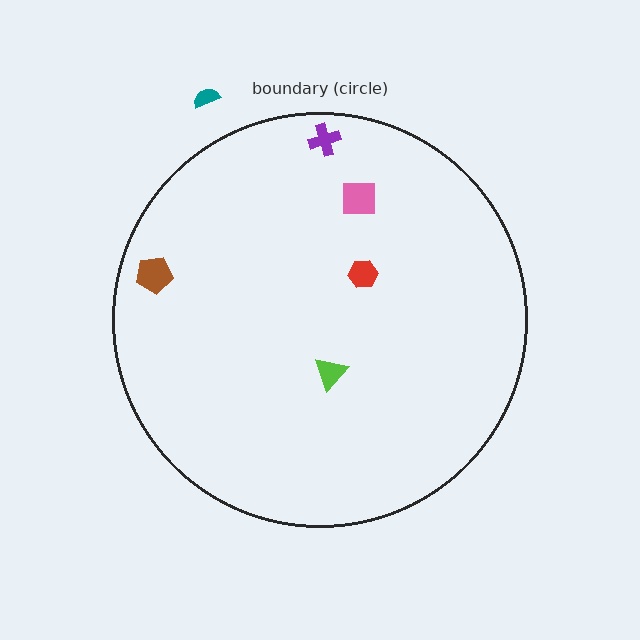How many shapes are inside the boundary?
5 inside, 1 outside.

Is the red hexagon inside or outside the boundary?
Inside.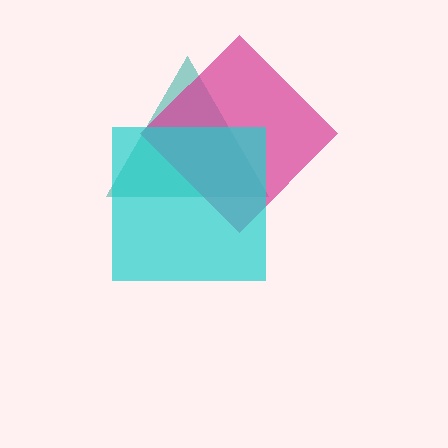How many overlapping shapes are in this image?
There are 3 overlapping shapes in the image.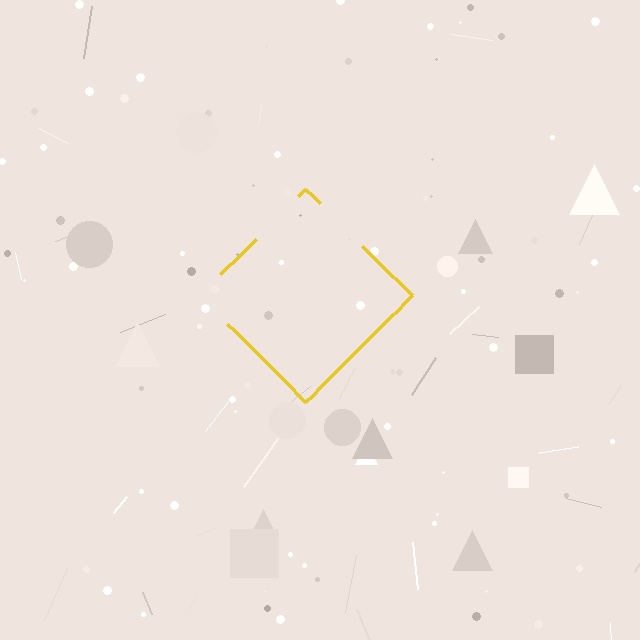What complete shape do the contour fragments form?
The contour fragments form a diamond.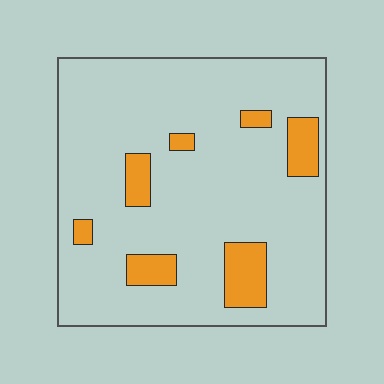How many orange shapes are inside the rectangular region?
7.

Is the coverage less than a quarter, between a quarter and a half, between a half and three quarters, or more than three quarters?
Less than a quarter.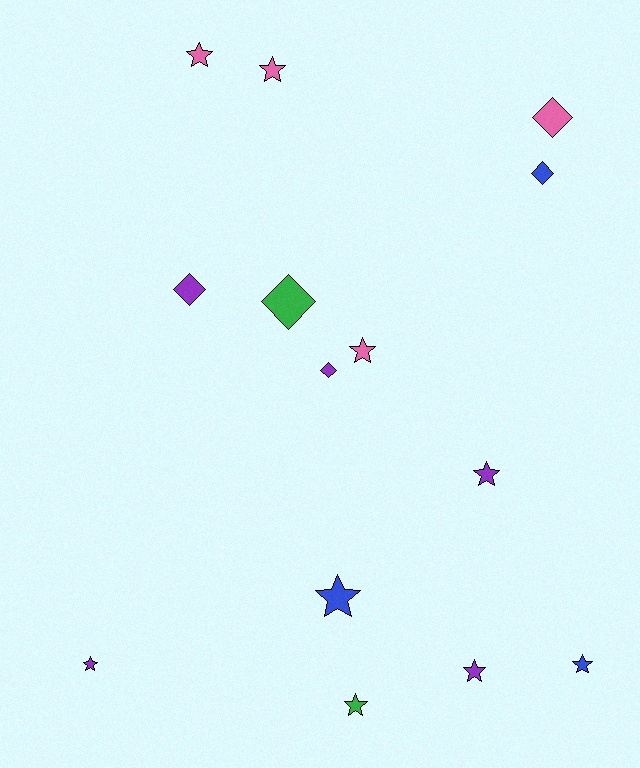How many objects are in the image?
There are 14 objects.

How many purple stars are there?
There are 3 purple stars.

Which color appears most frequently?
Purple, with 5 objects.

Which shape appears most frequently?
Star, with 9 objects.